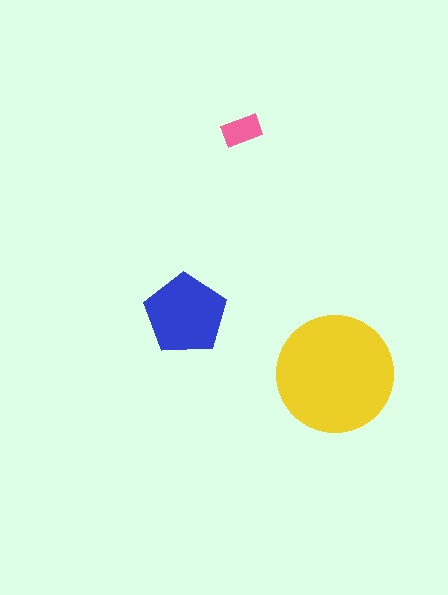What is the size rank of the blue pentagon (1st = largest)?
2nd.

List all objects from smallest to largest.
The pink rectangle, the blue pentagon, the yellow circle.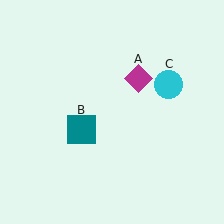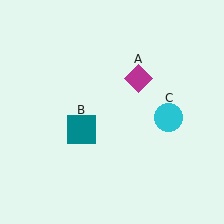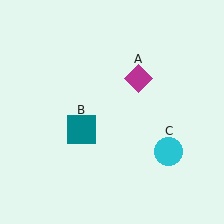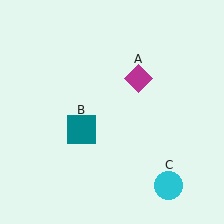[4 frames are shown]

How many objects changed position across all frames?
1 object changed position: cyan circle (object C).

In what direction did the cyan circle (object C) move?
The cyan circle (object C) moved down.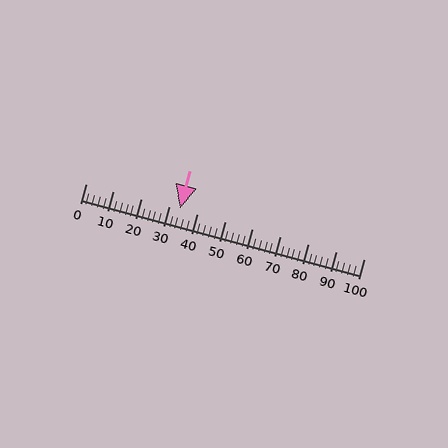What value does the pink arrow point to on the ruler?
The pink arrow points to approximately 34.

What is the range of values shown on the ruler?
The ruler shows values from 0 to 100.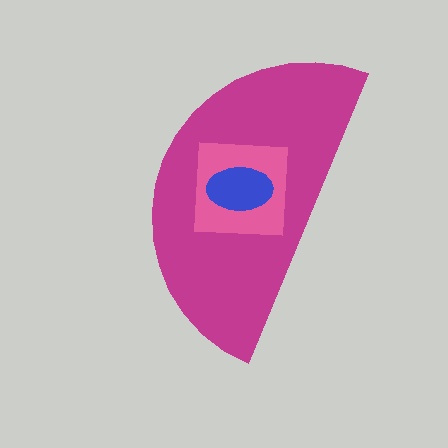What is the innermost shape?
The blue ellipse.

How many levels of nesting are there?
3.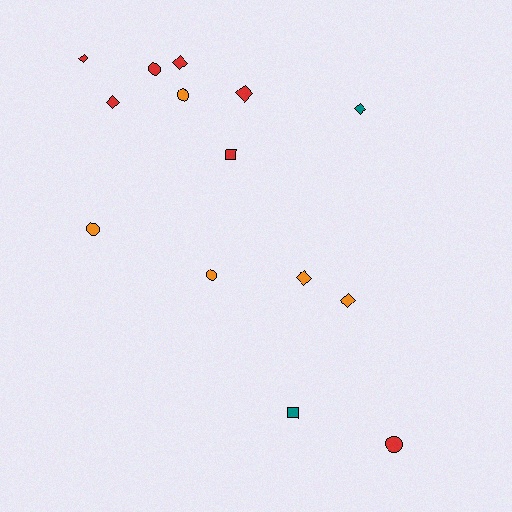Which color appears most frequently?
Red, with 7 objects.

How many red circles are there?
There are 2 red circles.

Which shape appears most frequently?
Diamond, with 7 objects.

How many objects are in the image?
There are 14 objects.